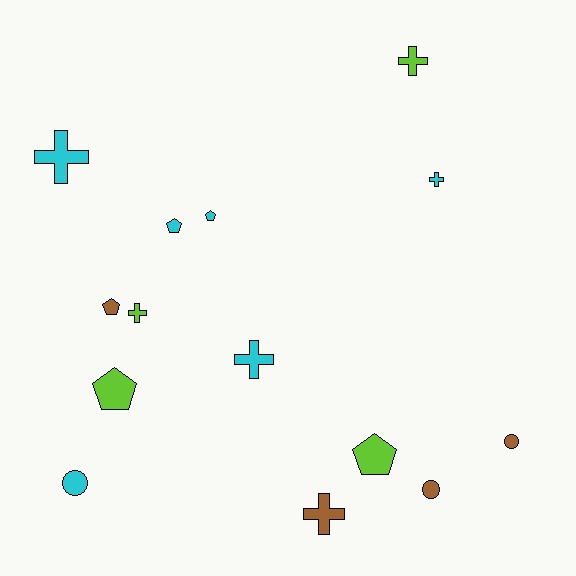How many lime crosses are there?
There are 2 lime crosses.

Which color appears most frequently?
Cyan, with 6 objects.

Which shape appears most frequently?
Cross, with 6 objects.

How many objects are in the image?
There are 14 objects.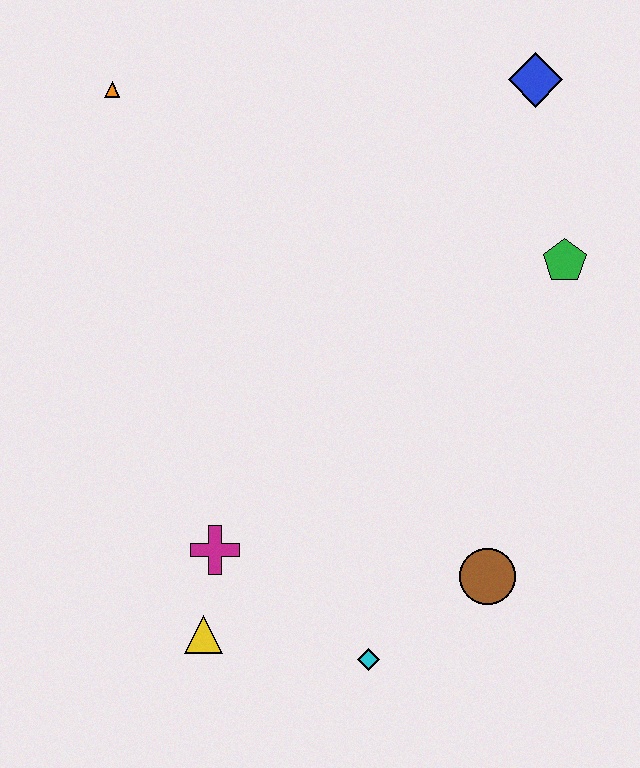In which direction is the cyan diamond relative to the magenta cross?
The cyan diamond is to the right of the magenta cross.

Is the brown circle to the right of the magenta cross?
Yes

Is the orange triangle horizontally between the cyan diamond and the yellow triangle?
No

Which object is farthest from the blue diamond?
The yellow triangle is farthest from the blue diamond.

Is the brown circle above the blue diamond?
No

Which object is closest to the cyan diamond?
The brown circle is closest to the cyan diamond.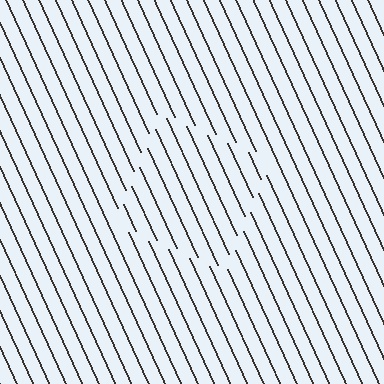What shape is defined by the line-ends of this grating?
An illusory square. The interior of the shape contains the same grating, shifted by half a period — the contour is defined by the phase discontinuity where line-ends from the inner and outer gratings abut.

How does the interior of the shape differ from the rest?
The interior of the shape contains the same grating, shifted by half a period — the contour is defined by the phase discontinuity where line-ends from the inner and outer gratings abut.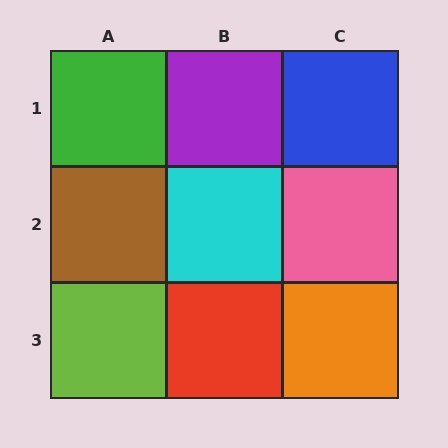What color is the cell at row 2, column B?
Cyan.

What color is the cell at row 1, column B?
Purple.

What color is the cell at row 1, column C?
Blue.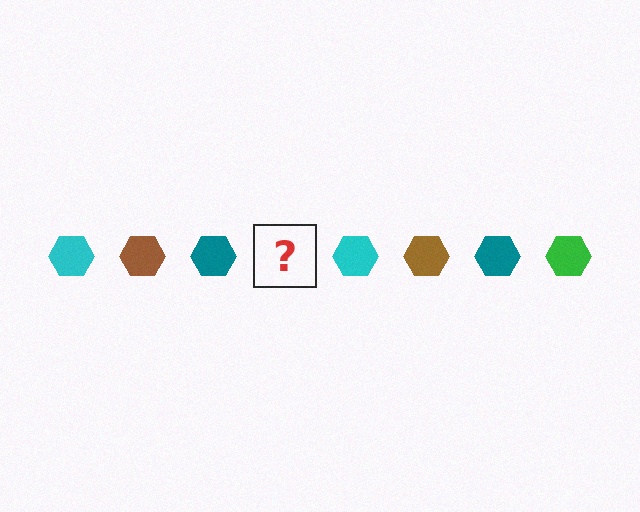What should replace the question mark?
The question mark should be replaced with a green hexagon.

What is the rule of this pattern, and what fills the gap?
The rule is that the pattern cycles through cyan, brown, teal, green hexagons. The gap should be filled with a green hexagon.